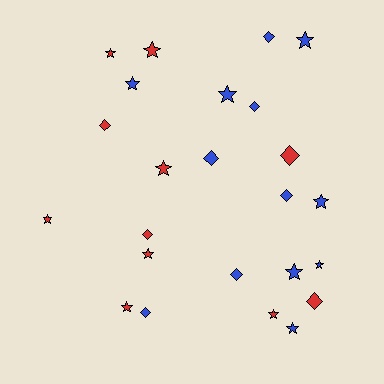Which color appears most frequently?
Blue, with 13 objects.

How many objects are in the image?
There are 24 objects.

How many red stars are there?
There are 7 red stars.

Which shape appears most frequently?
Star, with 14 objects.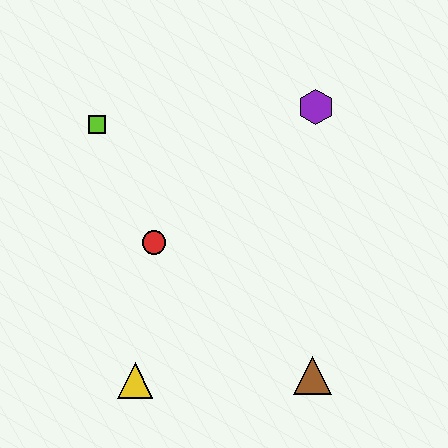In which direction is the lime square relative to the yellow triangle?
The lime square is above the yellow triangle.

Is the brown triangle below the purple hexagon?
Yes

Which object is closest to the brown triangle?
The yellow triangle is closest to the brown triangle.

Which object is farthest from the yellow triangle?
The purple hexagon is farthest from the yellow triangle.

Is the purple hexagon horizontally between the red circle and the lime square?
No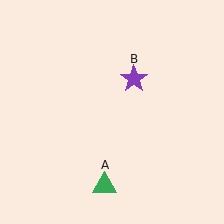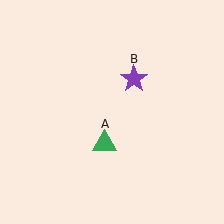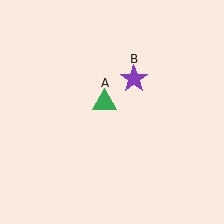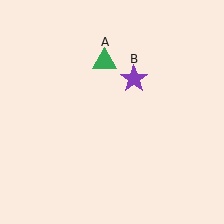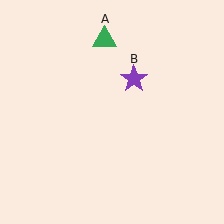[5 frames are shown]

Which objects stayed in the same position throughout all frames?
Purple star (object B) remained stationary.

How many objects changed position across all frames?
1 object changed position: green triangle (object A).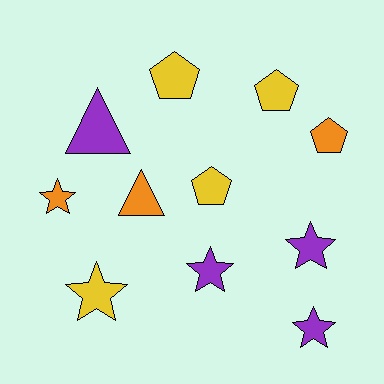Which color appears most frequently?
Purple, with 4 objects.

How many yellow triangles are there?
There are no yellow triangles.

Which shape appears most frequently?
Star, with 5 objects.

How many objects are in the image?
There are 11 objects.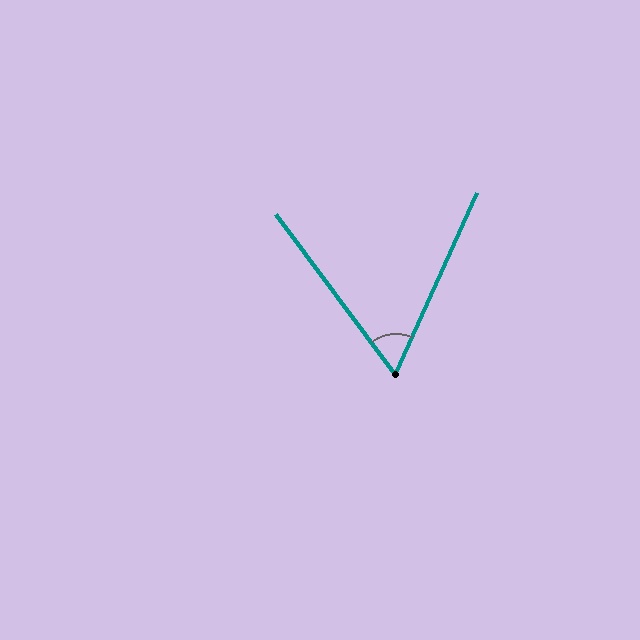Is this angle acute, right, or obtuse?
It is acute.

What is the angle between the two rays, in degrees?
Approximately 61 degrees.